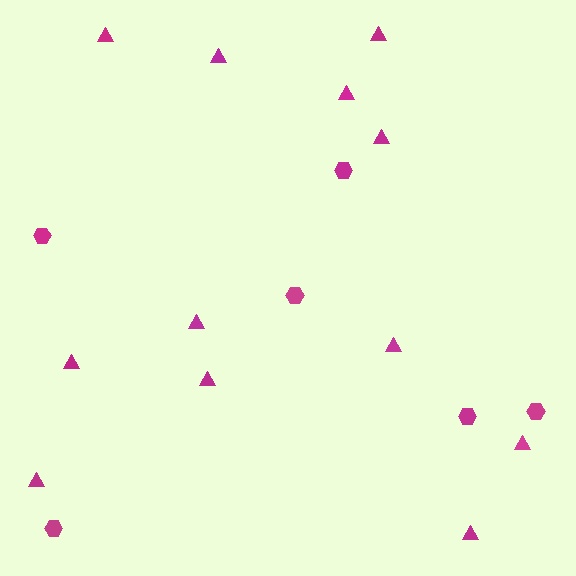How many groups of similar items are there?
There are 2 groups: one group of triangles (12) and one group of hexagons (6).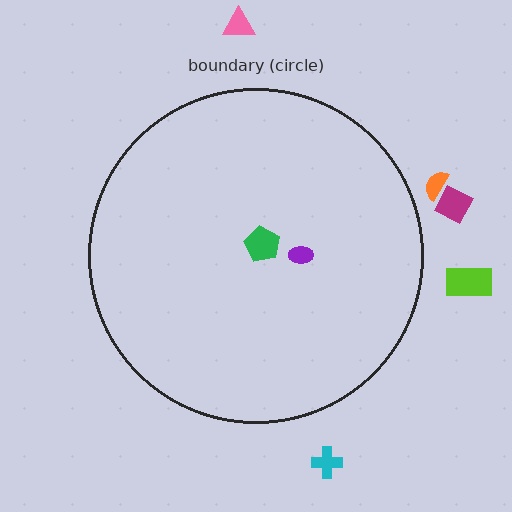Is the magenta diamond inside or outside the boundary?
Outside.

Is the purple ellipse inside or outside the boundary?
Inside.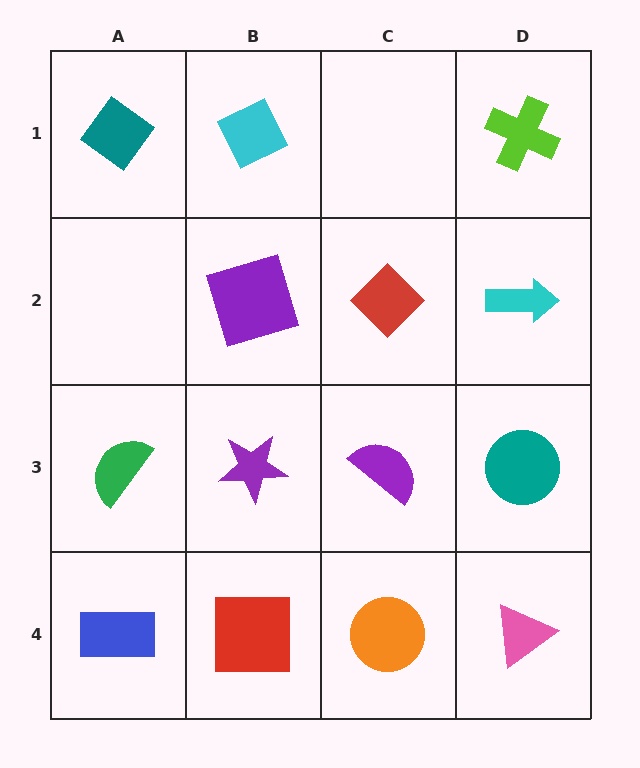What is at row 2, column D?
A cyan arrow.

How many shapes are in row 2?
3 shapes.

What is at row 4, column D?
A pink triangle.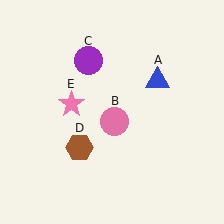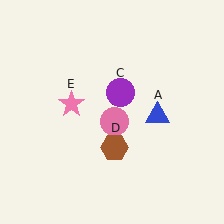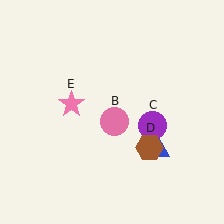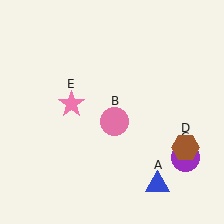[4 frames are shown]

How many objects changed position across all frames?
3 objects changed position: blue triangle (object A), purple circle (object C), brown hexagon (object D).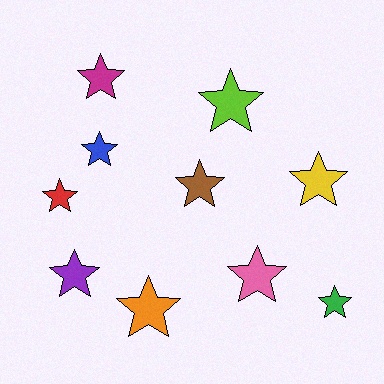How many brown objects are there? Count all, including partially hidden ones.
There is 1 brown object.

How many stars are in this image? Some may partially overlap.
There are 10 stars.